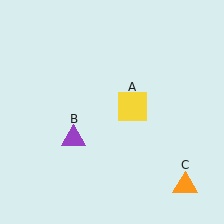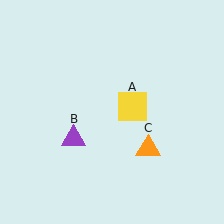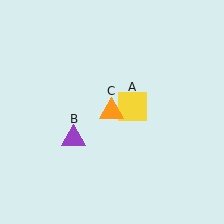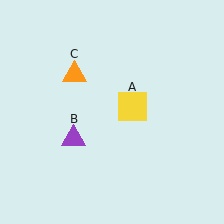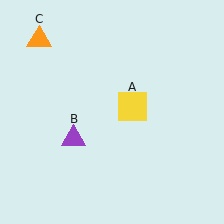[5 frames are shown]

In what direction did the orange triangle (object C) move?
The orange triangle (object C) moved up and to the left.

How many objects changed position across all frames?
1 object changed position: orange triangle (object C).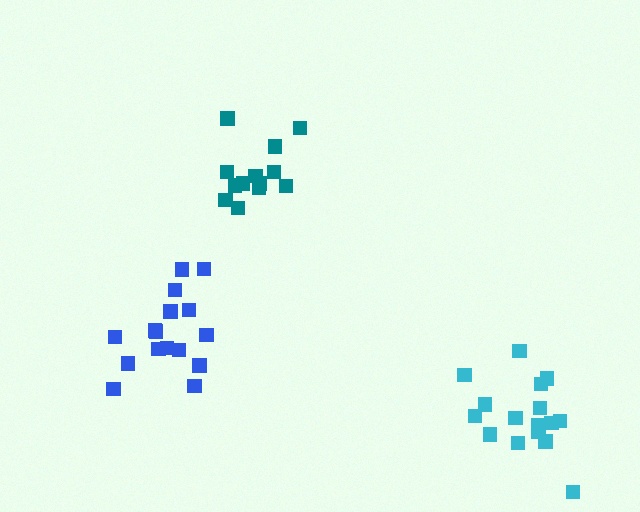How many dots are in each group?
Group 1: 16 dots, Group 2: 13 dots, Group 3: 16 dots (45 total).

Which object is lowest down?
The cyan cluster is bottommost.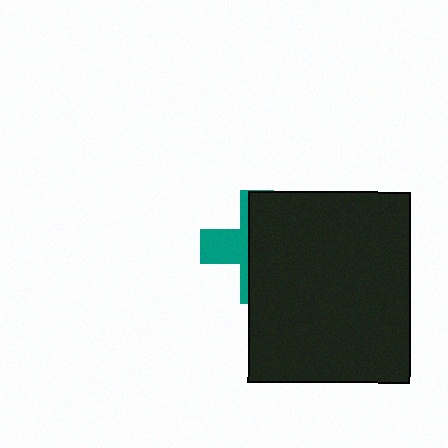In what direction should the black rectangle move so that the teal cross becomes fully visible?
The black rectangle should move right. That is the shortest direction to clear the overlap and leave the teal cross fully visible.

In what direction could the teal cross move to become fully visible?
The teal cross could move left. That would shift it out from behind the black rectangle entirely.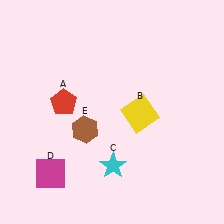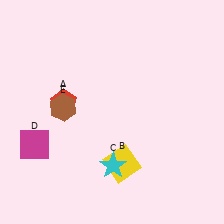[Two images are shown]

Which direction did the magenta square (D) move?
The magenta square (D) moved up.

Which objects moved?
The objects that moved are: the yellow square (B), the magenta square (D), the brown hexagon (E).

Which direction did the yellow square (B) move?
The yellow square (B) moved down.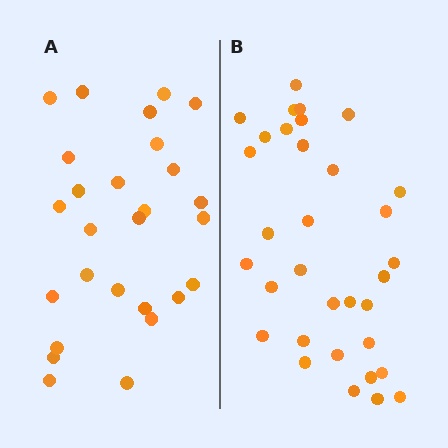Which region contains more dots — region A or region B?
Region B (the right region) has more dots.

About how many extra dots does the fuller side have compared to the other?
Region B has about 6 more dots than region A.